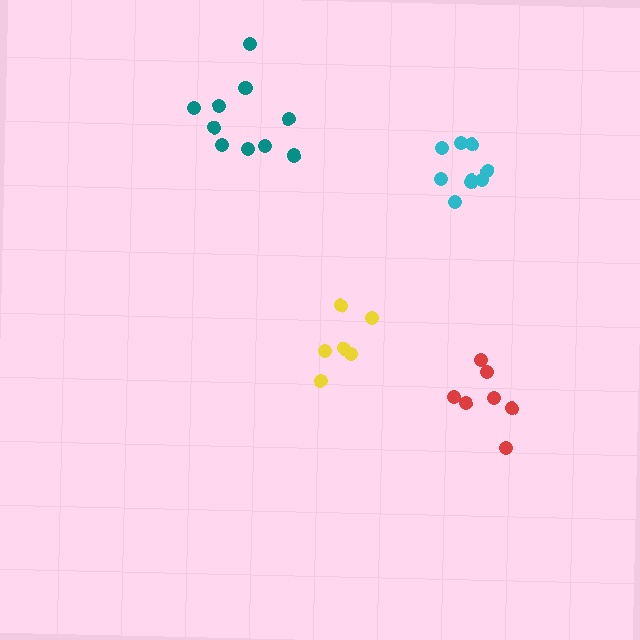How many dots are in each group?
Group 1: 7 dots, Group 2: 10 dots, Group 3: 6 dots, Group 4: 9 dots (32 total).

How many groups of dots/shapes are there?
There are 4 groups.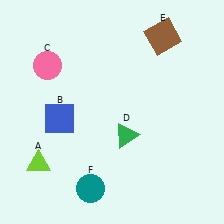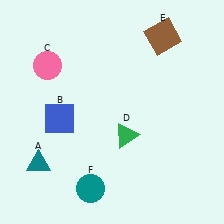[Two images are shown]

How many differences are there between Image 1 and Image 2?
There is 1 difference between the two images.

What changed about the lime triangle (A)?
In Image 1, A is lime. In Image 2, it changed to teal.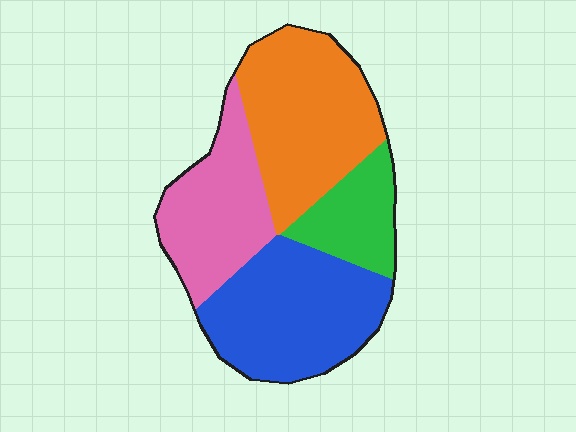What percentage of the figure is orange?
Orange covers roughly 30% of the figure.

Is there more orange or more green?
Orange.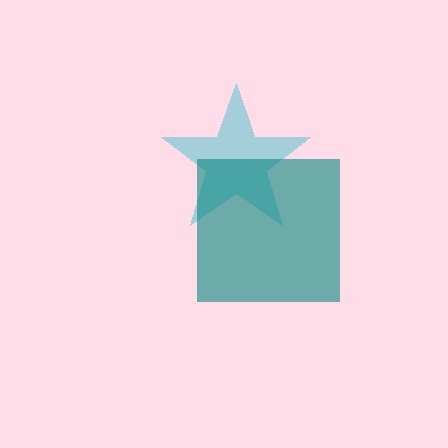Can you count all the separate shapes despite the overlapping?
Yes, there are 2 separate shapes.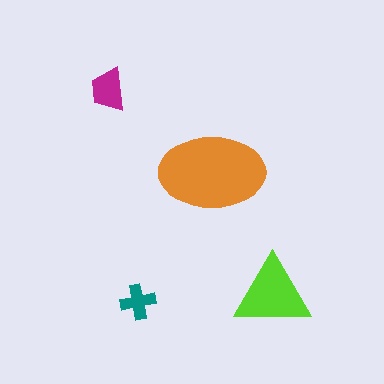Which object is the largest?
The orange ellipse.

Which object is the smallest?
The teal cross.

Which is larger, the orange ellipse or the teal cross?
The orange ellipse.